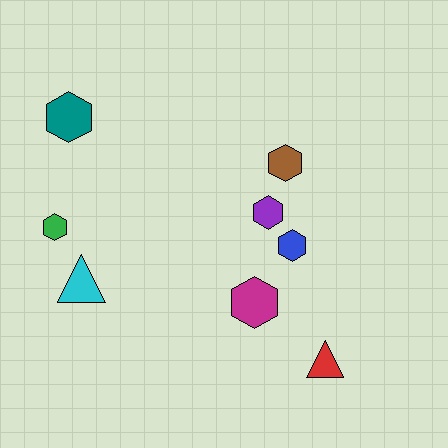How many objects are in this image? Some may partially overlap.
There are 8 objects.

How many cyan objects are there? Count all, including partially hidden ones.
There is 1 cyan object.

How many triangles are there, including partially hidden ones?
There are 2 triangles.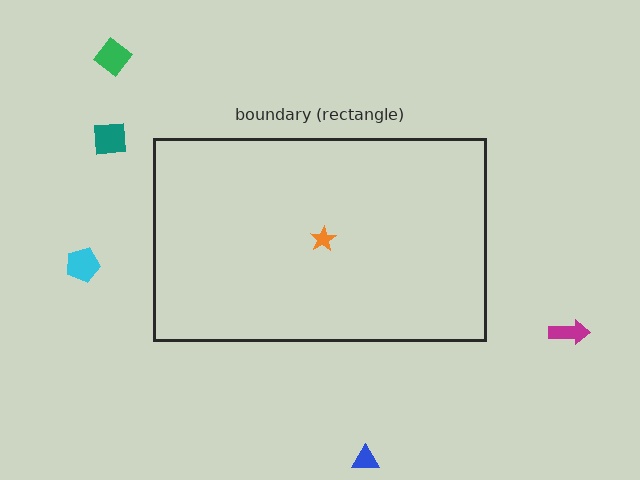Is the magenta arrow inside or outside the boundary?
Outside.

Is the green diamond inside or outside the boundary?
Outside.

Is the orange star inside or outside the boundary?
Inside.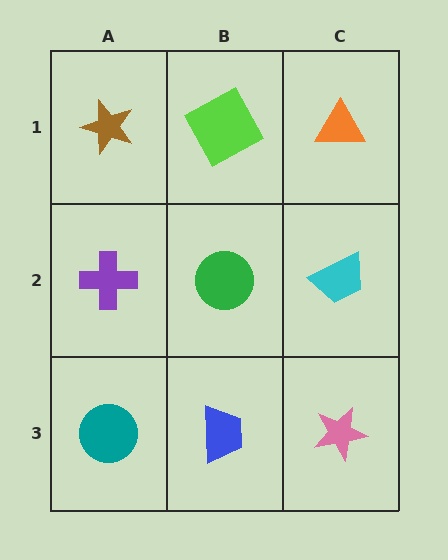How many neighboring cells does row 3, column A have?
2.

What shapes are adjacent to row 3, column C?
A cyan trapezoid (row 2, column C), a blue trapezoid (row 3, column B).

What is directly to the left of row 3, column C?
A blue trapezoid.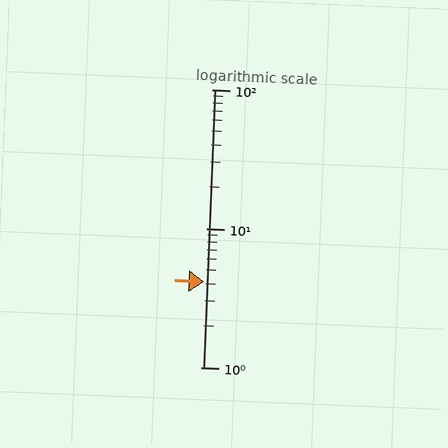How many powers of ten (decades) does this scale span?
The scale spans 2 decades, from 1 to 100.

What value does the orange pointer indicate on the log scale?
The pointer indicates approximately 4.1.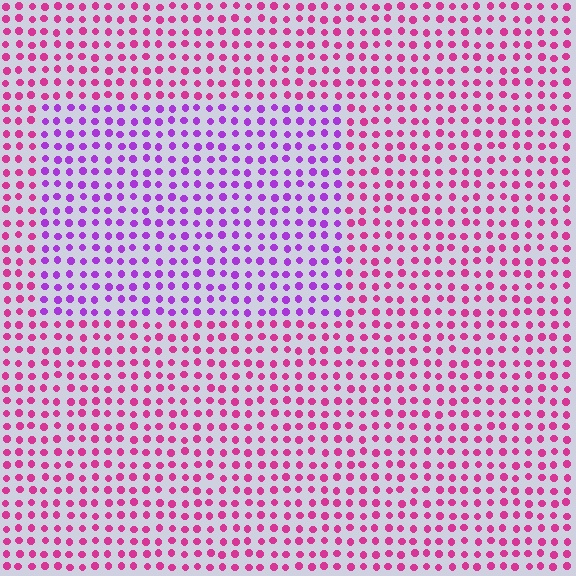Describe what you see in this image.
The image is filled with small magenta elements in a uniform arrangement. A rectangle-shaped region is visible where the elements are tinted to a slightly different hue, forming a subtle color boundary.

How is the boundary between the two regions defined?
The boundary is defined purely by a slight shift in hue (about 40 degrees). Spacing, size, and orientation are identical on both sides.